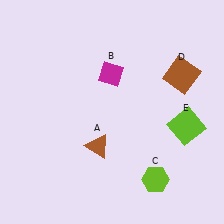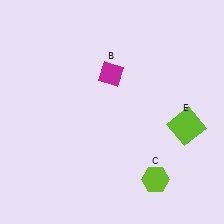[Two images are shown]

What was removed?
The brown triangle (A), the brown square (D) were removed in Image 2.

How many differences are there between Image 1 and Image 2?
There are 2 differences between the two images.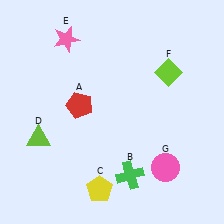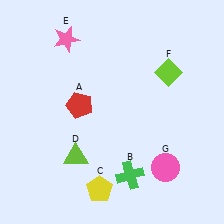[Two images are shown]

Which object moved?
The lime triangle (D) moved right.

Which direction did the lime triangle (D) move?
The lime triangle (D) moved right.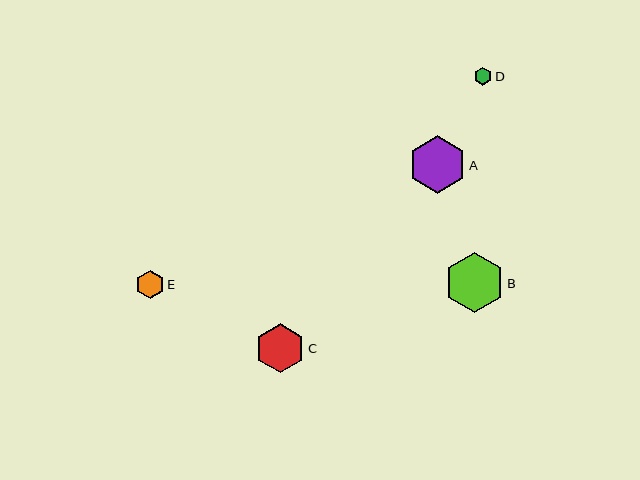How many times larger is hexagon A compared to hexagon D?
Hexagon A is approximately 3.2 times the size of hexagon D.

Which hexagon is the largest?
Hexagon B is the largest with a size of approximately 59 pixels.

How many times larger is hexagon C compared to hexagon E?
Hexagon C is approximately 1.8 times the size of hexagon E.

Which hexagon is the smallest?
Hexagon D is the smallest with a size of approximately 18 pixels.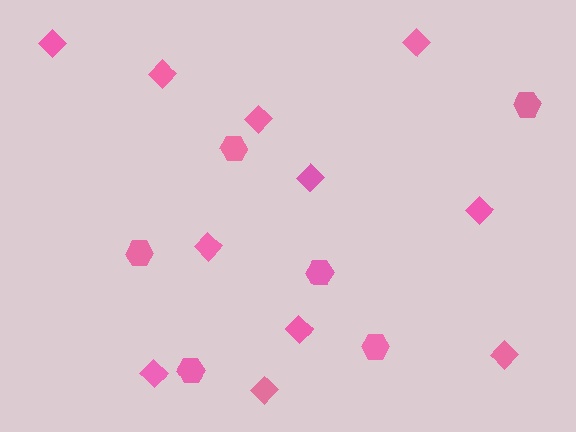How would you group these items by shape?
There are 2 groups: one group of diamonds (11) and one group of hexagons (6).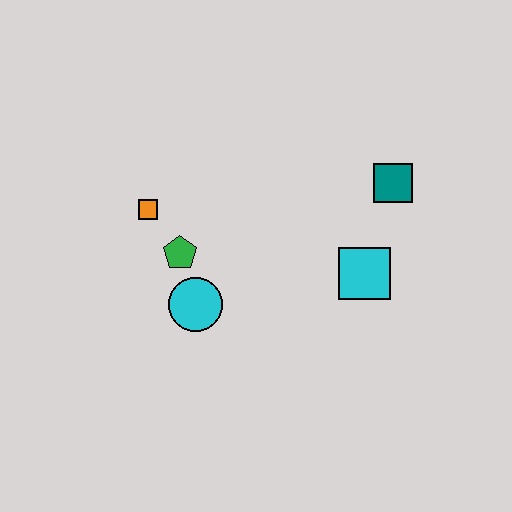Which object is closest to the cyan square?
The teal square is closest to the cyan square.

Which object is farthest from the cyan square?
The orange square is farthest from the cyan square.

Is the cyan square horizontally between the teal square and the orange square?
Yes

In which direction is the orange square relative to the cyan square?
The orange square is to the left of the cyan square.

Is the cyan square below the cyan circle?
No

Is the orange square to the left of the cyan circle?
Yes